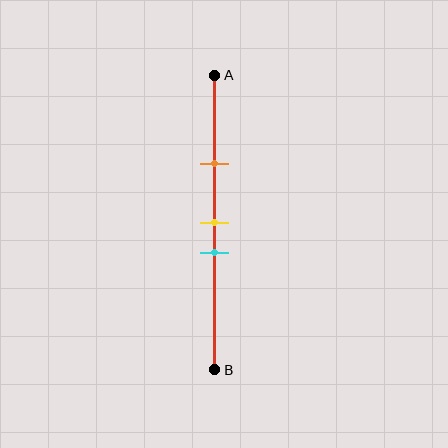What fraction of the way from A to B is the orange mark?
The orange mark is approximately 30% (0.3) of the way from A to B.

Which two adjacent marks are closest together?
The yellow and cyan marks are the closest adjacent pair.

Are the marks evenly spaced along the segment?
No, the marks are not evenly spaced.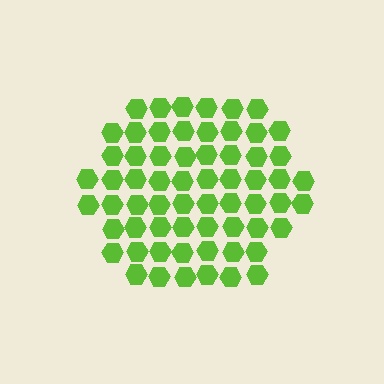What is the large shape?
The large shape is a hexagon.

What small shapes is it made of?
It is made of small hexagons.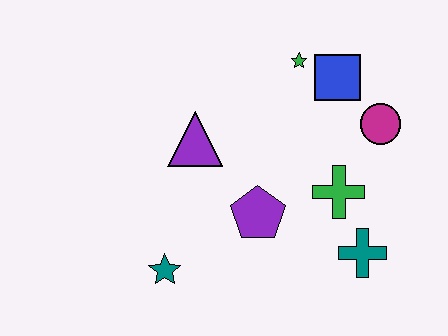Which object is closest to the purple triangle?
The purple pentagon is closest to the purple triangle.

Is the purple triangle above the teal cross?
Yes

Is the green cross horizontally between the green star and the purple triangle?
No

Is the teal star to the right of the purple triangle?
No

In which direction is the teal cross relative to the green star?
The teal cross is below the green star.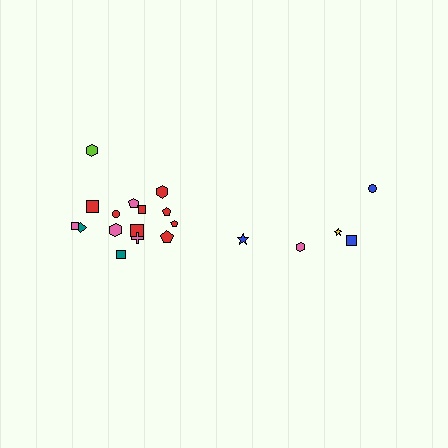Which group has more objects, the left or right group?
The left group.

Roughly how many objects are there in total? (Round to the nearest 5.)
Roughly 20 objects in total.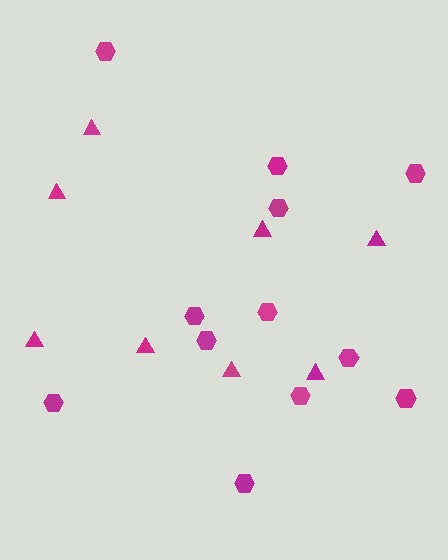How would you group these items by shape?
There are 2 groups: one group of hexagons (12) and one group of triangles (8).